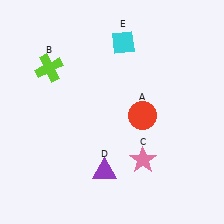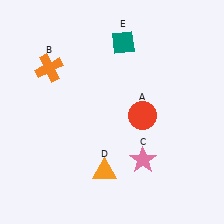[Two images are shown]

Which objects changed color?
B changed from lime to orange. D changed from purple to orange. E changed from cyan to teal.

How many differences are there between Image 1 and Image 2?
There are 3 differences between the two images.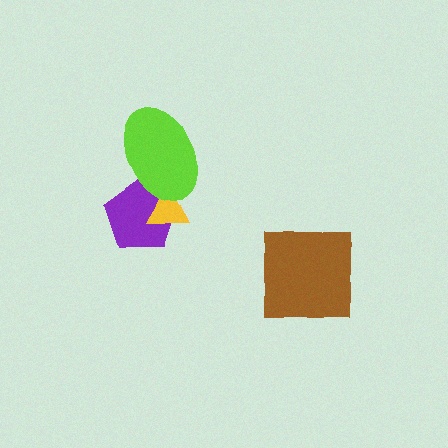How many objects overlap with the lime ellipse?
2 objects overlap with the lime ellipse.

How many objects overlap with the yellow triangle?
2 objects overlap with the yellow triangle.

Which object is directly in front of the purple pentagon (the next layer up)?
The yellow triangle is directly in front of the purple pentagon.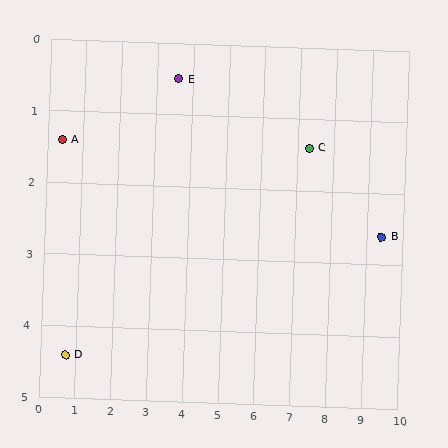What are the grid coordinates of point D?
Point D is at approximately (0.7, 4.4).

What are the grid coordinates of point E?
Point E is at approximately (3.6, 0.5).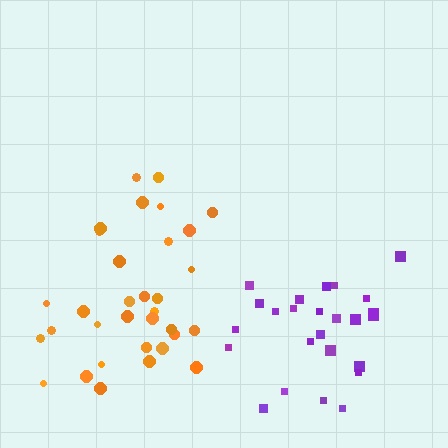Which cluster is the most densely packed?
Purple.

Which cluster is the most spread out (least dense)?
Orange.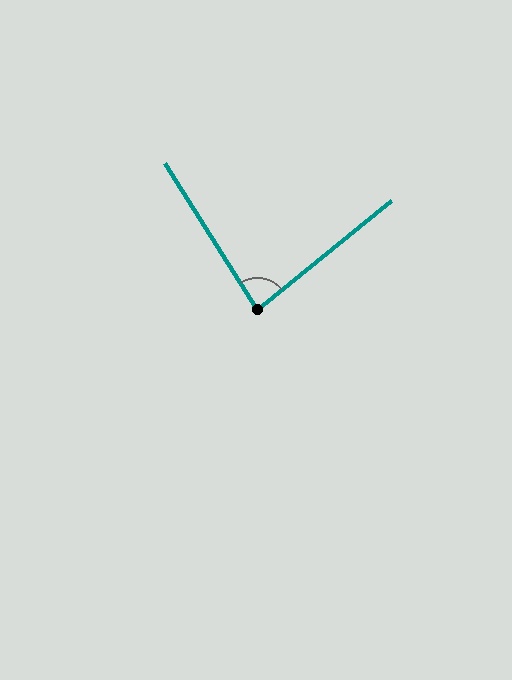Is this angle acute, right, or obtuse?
It is acute.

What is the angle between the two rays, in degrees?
Approximately 83 degrees.